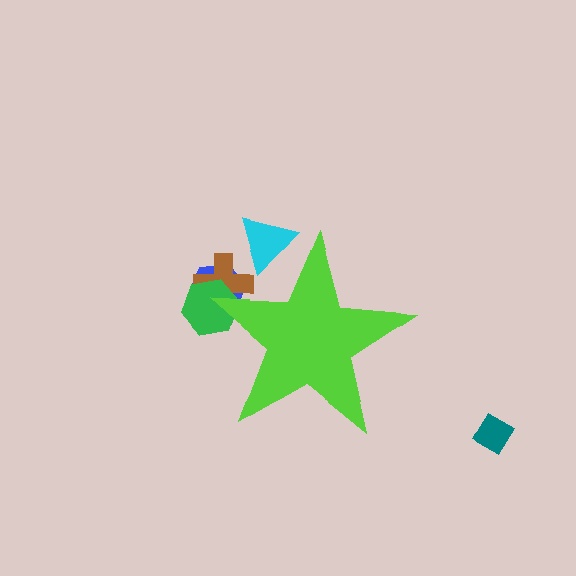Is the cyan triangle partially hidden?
Yes, the cyan triangle is partially hidden behind the lime star.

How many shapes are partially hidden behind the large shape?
4 shapes are partially hidden.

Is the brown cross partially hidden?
Yes, the brown cross is partially hidden behind the lime star.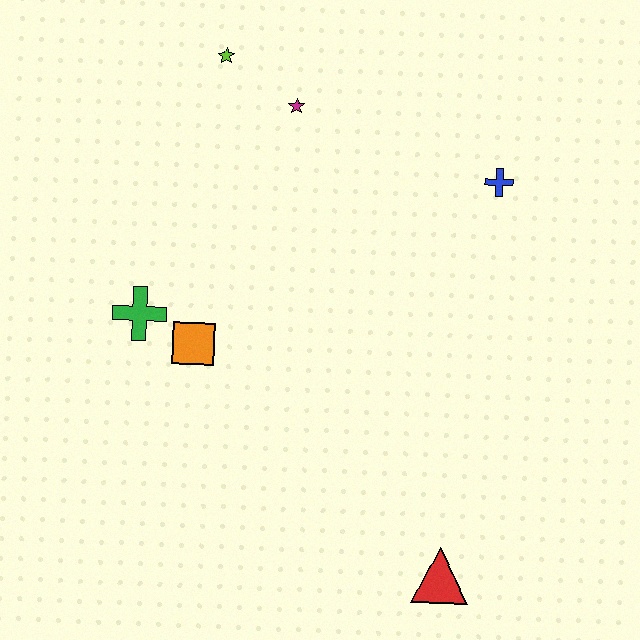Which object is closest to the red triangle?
The orange square is closest to the red triangle.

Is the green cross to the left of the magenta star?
Yes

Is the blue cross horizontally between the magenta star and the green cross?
No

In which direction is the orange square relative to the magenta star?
The orange square is below the magenta star.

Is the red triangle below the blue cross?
Yes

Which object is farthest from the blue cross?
The red triangle is farthest from the blue cross.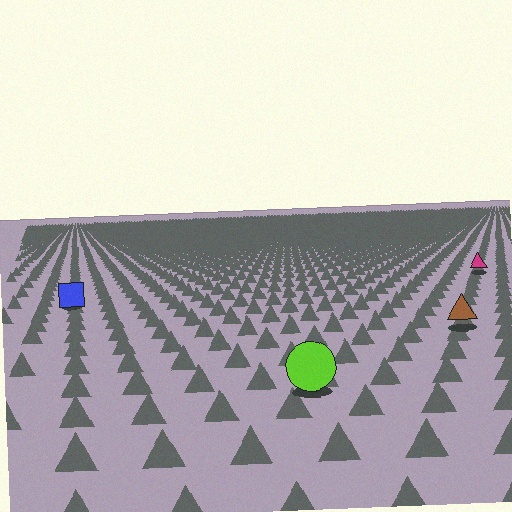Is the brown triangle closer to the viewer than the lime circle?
No. The lime circle is closer — you can tell from the texture gradient: the ground texture is coarser near it.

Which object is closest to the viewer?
The lime circle is closest. The texture marks near it are larger and more spread out.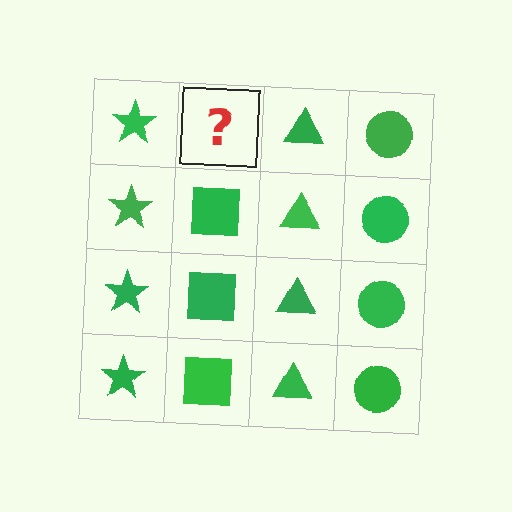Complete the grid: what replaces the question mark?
The question mark should be replaced with a green square.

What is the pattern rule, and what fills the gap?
The rule is that each column has a consistent shape. The gap should be filled with a green square.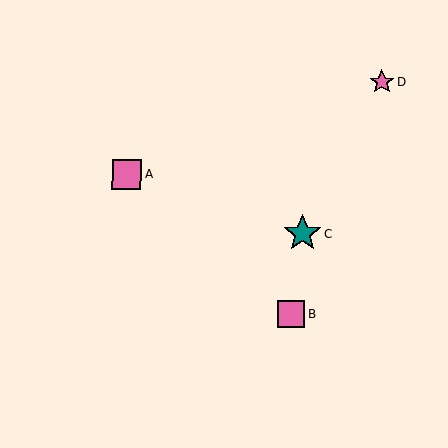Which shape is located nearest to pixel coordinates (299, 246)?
The teal star (labeled C) at (302, 233) is nearest to that location.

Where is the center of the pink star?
The center of the pink star is at (382, 82).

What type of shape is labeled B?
Shape B is a pink square.